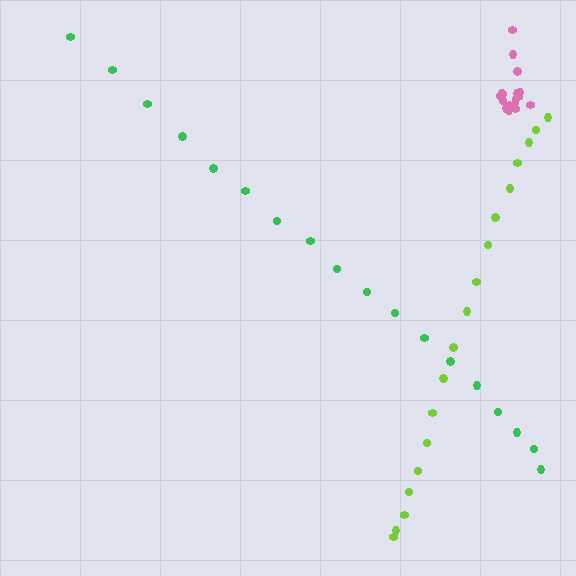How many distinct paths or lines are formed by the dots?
There are 3 distinct paths.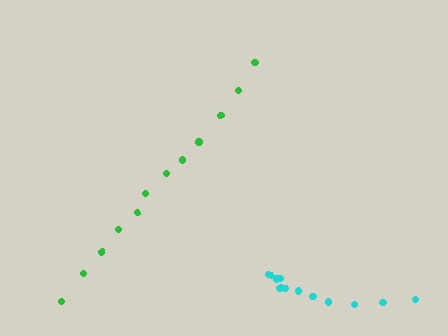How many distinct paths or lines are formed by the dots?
There are 2 distinct paths.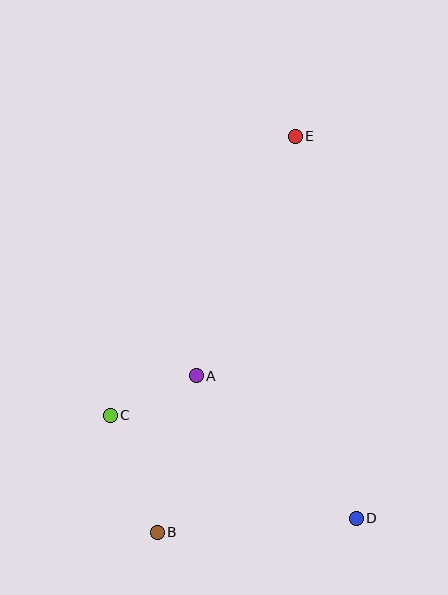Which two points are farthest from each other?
Points B and E are farthest from each other.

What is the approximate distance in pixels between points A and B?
The distance between A and B is approximately 162 pixels.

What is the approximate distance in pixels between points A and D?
The distance between A and D is approximately 215 pixels.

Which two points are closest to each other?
Points A and C are closest to each other.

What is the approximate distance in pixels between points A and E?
The distance between A and E is approximately 259 pixels.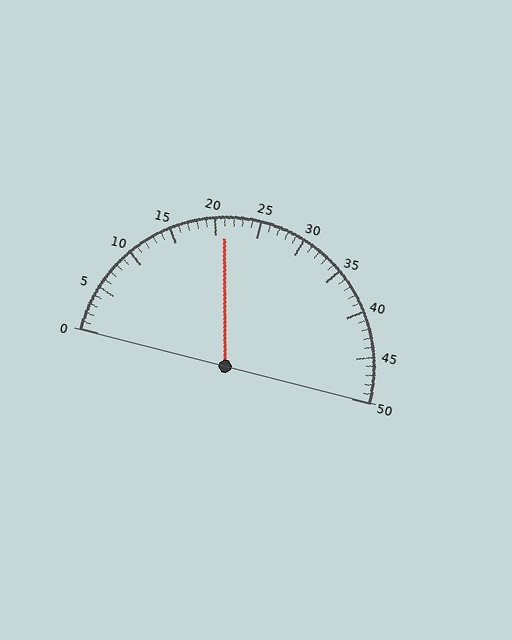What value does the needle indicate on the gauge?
The needle indicates approximately 21.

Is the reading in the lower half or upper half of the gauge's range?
The reading is in the lower half of the range (0 to 50).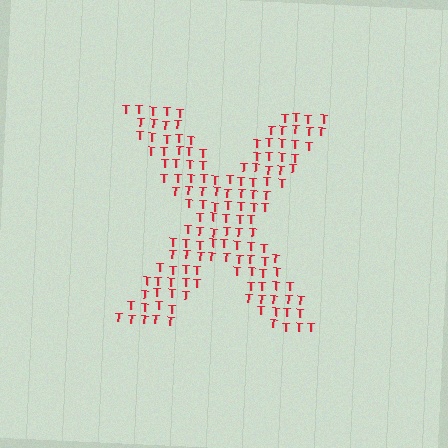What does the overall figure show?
The overall figure shows the letter X.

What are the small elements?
The small elements are letter T's.